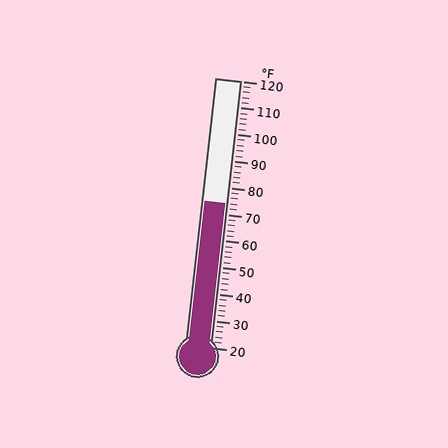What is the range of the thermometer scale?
The thermometer scale ranges from 20°F to 120°F.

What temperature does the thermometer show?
The thermometer shows approximately 74°F.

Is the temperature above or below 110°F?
The temperature is below 110°F.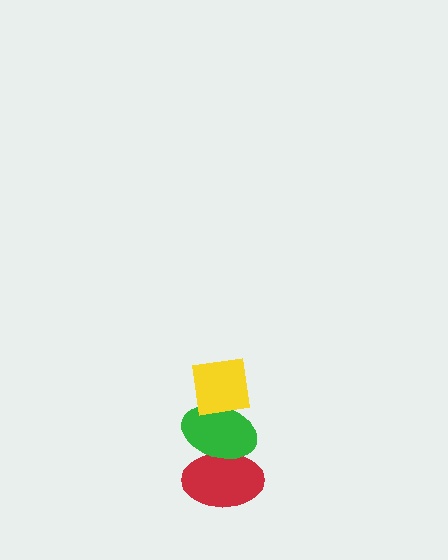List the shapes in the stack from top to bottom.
From top to bottom: the yellow square, the green ellipse, the red ellipse.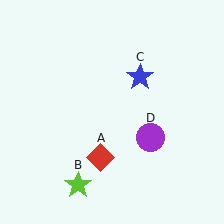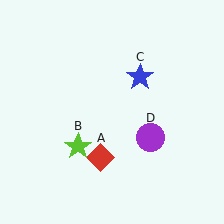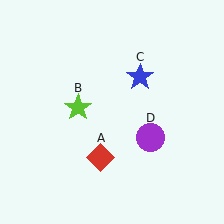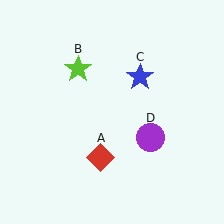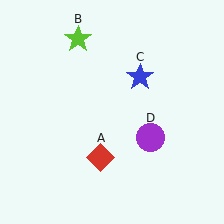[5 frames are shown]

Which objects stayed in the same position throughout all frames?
Red diamond (object A) and blue star (object C) and purple circle (object D) remained stationary.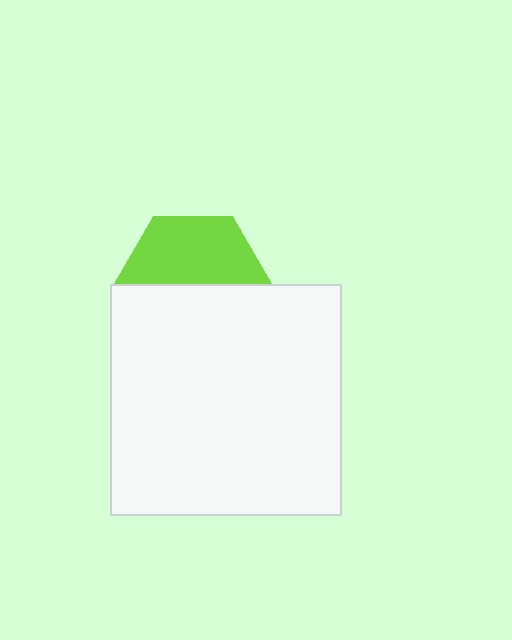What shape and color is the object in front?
The object in front is a white square.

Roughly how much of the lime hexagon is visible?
About half of it is visible (roughly 48%).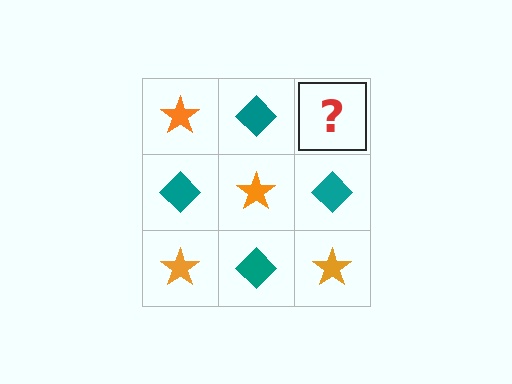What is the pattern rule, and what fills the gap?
The rule is that it alternates orange star and teal diamond in a checkerboard pattern. The gap should be filled with an orange star.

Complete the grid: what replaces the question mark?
The question mark should be replaced with an orange star.